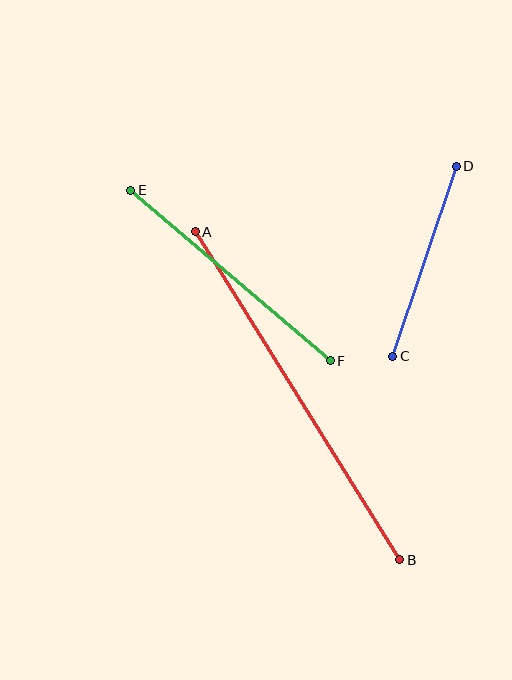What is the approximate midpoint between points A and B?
The midpoint is at approximately (298, 396) pixels.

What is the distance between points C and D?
The distance is approximately 200 pixels.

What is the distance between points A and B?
The distance is approximately 386 pixels.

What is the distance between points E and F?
The distance is approximately 262 pixels.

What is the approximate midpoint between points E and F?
The midpoint is at approximately (230, 275) pixels.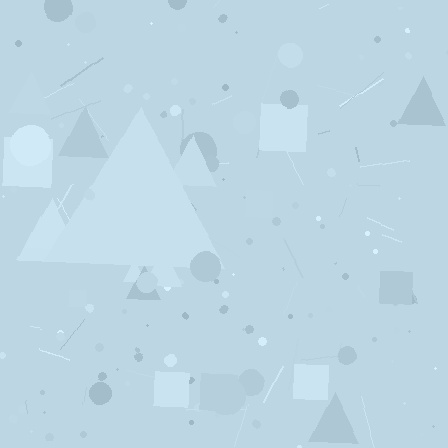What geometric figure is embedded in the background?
A triangle is embedded in the background.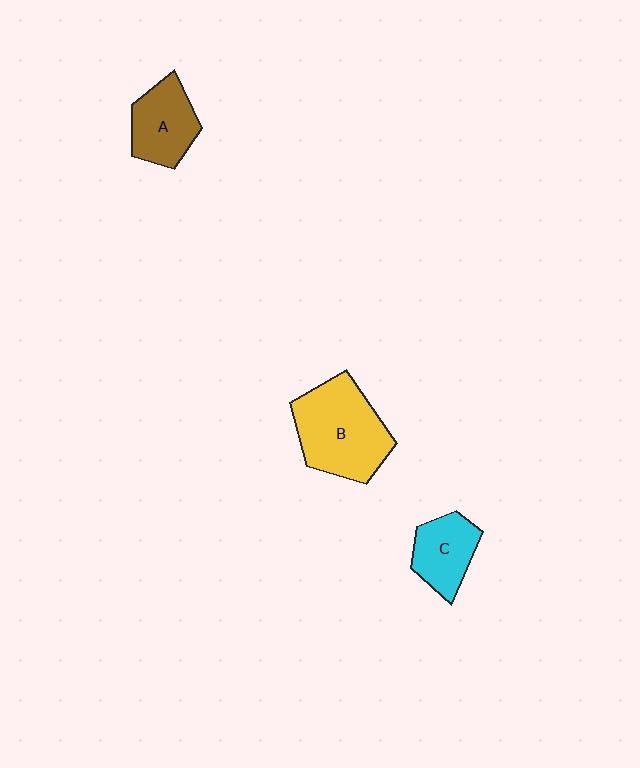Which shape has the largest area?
Shape B (yellow).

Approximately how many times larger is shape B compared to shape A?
Approximately 1.6 times.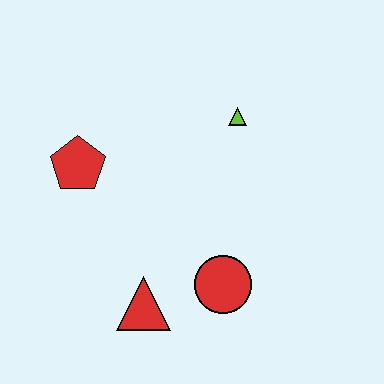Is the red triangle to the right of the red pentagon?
Yes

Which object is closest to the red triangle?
The red circle is closest to the red triangle.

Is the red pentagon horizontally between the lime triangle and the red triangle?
No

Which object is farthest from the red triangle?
The lime triangle is farthest from the red triangle.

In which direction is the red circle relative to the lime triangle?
The red circle is below the lime triangle.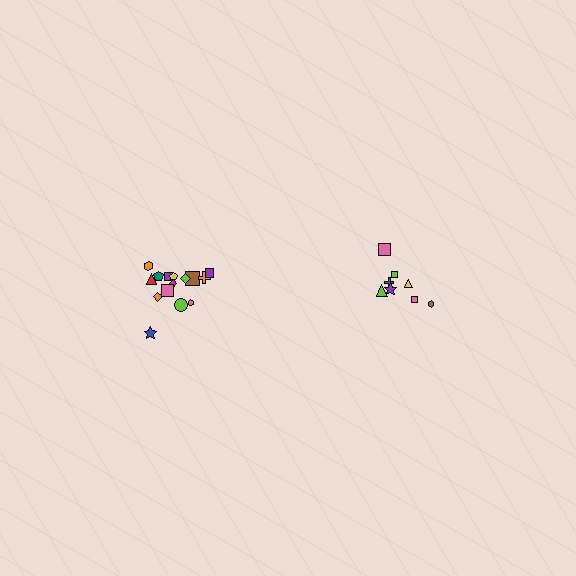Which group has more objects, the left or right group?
The left group.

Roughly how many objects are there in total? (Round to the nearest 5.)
Roughly 25 objects in total.